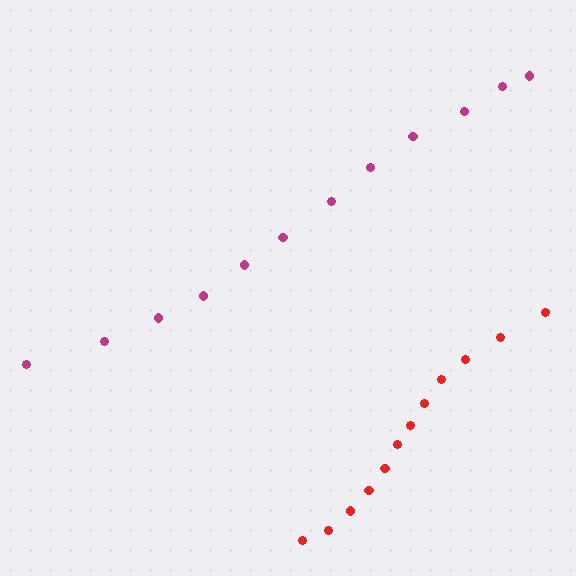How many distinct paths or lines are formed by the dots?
There are 2 distinct paths.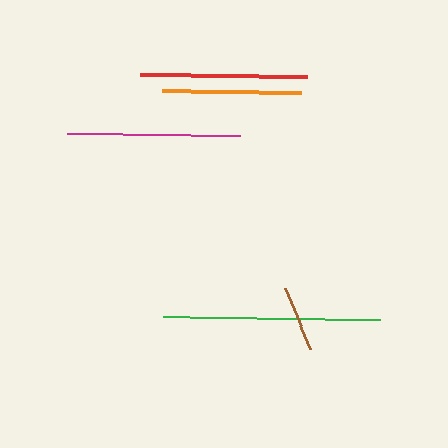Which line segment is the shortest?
The brown line is the shortest at approximately 66 pixels.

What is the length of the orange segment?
The orange segment is approximately 139 pixels long.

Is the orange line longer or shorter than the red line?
The red line is longer than the orange line.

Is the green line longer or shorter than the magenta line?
The green line is longer than the magenta line.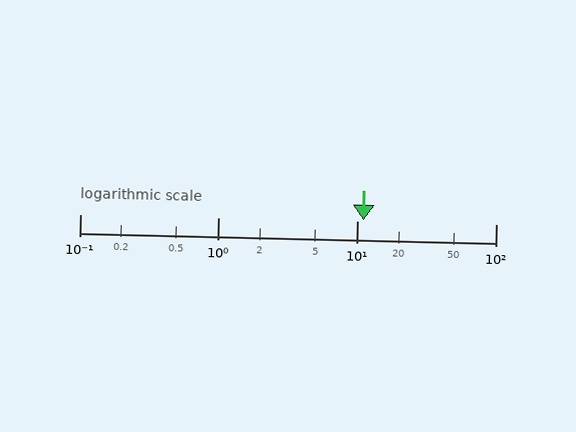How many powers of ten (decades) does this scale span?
The scale spans 3 decades, from 0.1 to 100.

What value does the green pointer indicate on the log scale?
The pointer indicates approximately 11.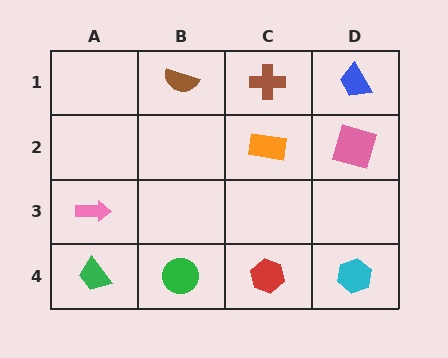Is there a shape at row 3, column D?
No, that cell is empty.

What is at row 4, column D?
A cyan hexagon.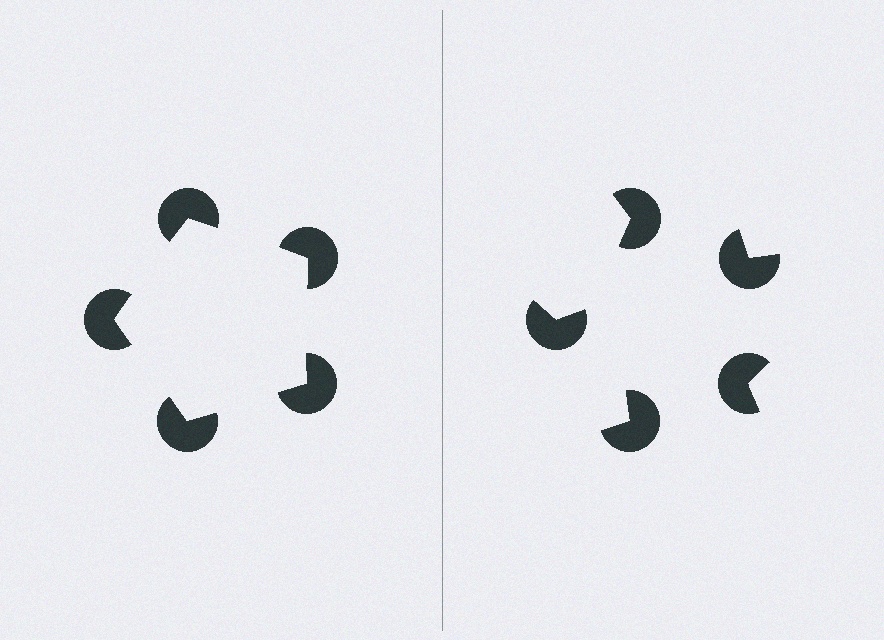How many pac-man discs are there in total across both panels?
10 — 5 on each side.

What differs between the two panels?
The pac-man discs are positioned identically on both sides; only the wedge orientations differ. On the left they align to a pentagon; on the right they are misaligned.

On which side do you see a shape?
An illusory pentagon appears on the left side. On the right side the wedge cuts are rotated, so no coherent shape forms.